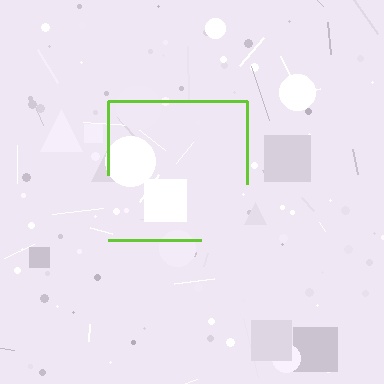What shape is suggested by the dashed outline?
The dashed outline suggests a square.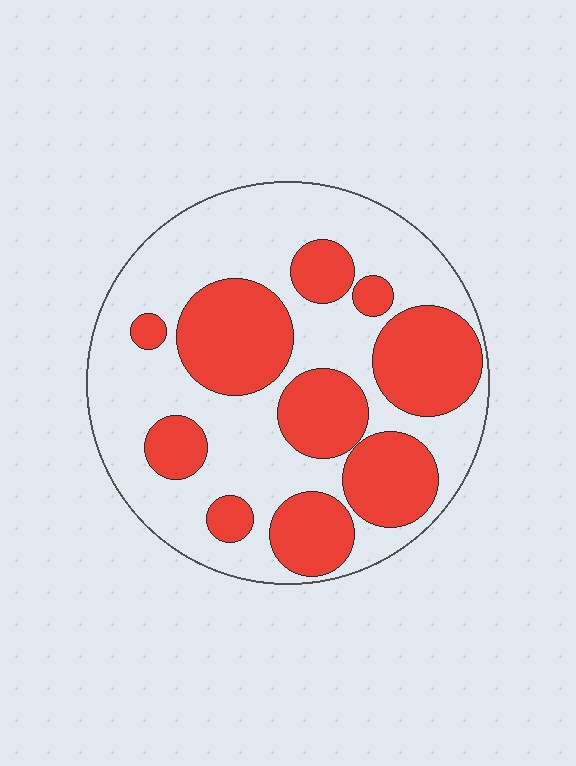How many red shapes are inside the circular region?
10.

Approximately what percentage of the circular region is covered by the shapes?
Approximately 40%.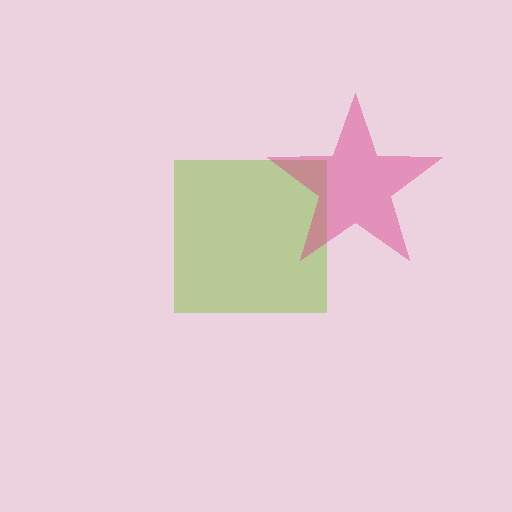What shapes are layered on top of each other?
The layered shapes are: a lime square, a magenta star.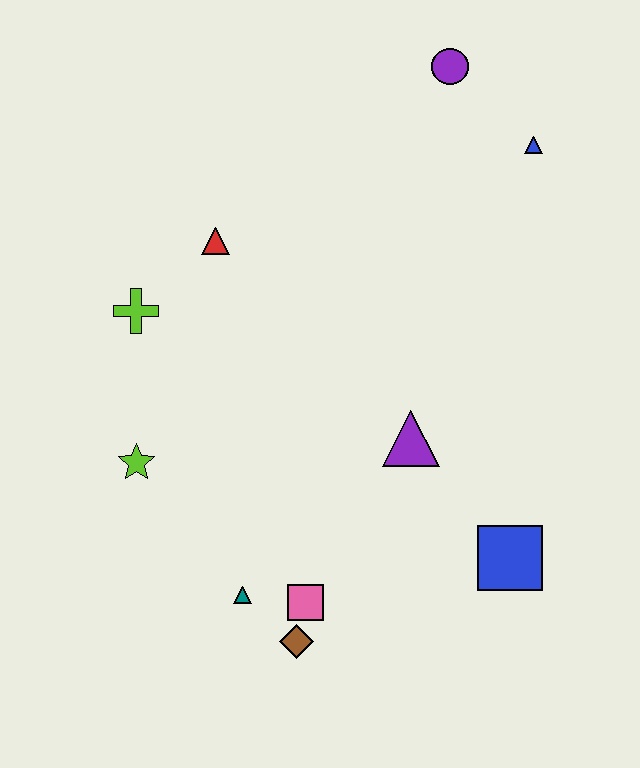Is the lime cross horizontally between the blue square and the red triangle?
No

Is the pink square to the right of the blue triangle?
No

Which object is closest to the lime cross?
The red triangle is closest to the lime cross.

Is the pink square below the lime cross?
Yes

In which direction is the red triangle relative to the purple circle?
The red triangle is to the left of the purple circle.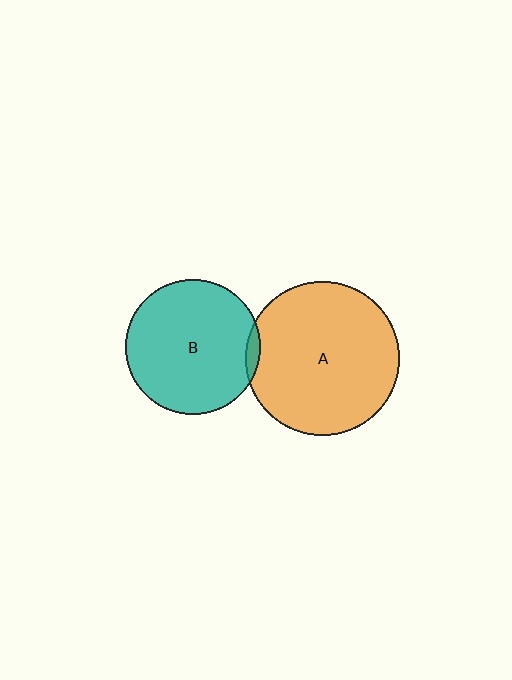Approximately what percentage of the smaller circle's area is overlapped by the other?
Approximately 5%.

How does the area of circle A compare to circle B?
Approximately 1.3 times.